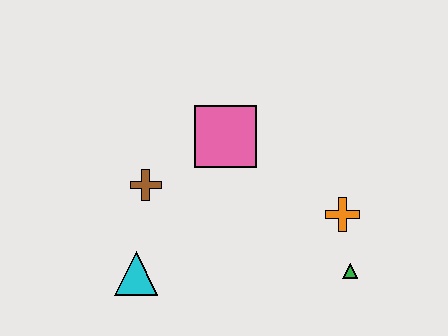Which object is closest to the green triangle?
The orange cross is closest to the green triangle.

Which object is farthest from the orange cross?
The cyan triangle is farthest from the orange cross.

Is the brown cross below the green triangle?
No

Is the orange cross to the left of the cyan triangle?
No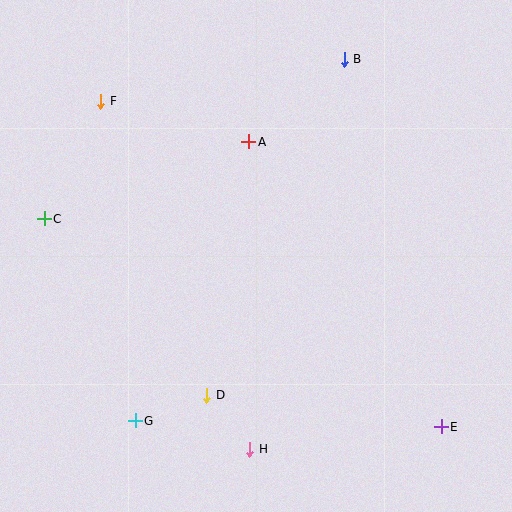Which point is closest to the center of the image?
Point A at (249, 142) is closest to the center.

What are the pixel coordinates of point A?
Point A is at (249, 142).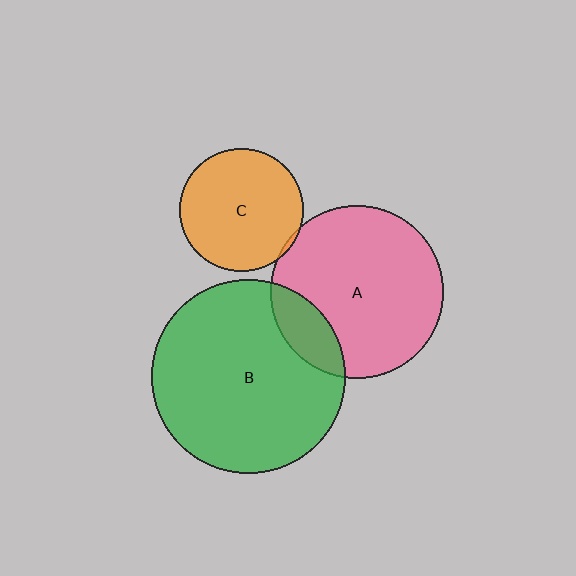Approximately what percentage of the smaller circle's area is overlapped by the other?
Approximately 15%.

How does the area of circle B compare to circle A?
Approximately 1.2 times.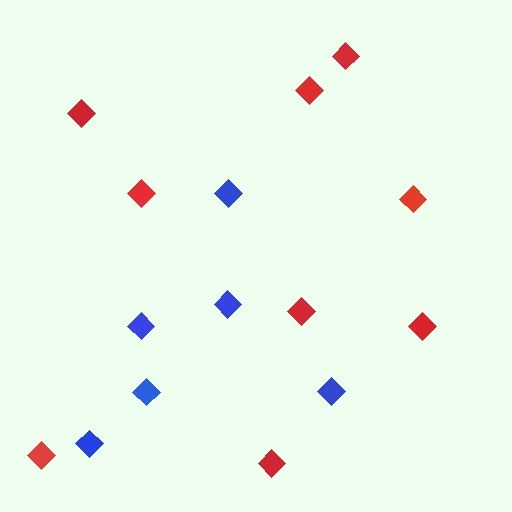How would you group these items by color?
There are 2 groups: one group of red diamonds (9) and one group of blue diamonds (6).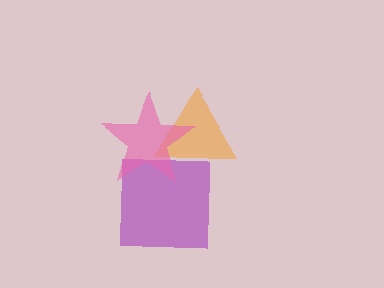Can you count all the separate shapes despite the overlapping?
Yes, there are 3 separate shapes.